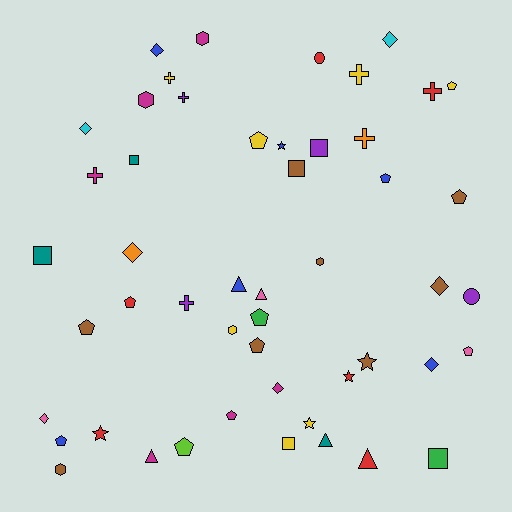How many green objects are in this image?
There are 2 green objects.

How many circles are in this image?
There are 2 circles.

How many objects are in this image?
There are 50 objects.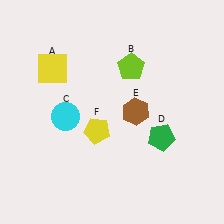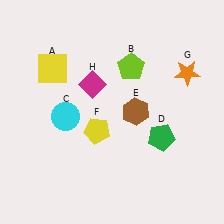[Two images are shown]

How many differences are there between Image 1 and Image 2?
There are 2 differences between the two images.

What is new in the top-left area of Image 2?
A magenta diamond (H) was added in the top-left area of Image 2.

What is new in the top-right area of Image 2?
An orange star (G) was added in the top-right area of Image 2.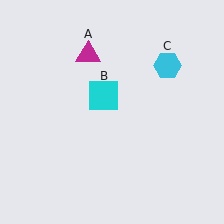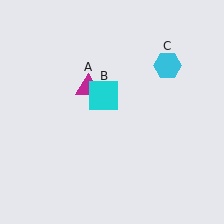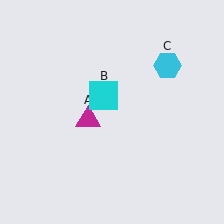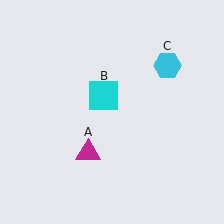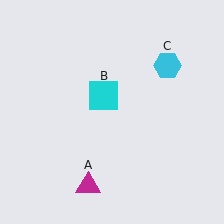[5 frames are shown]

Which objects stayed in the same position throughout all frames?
Cyan square (object B) and cyan hexagon (object C) remained stationary.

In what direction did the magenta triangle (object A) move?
The magenta triangle (object A) moved down.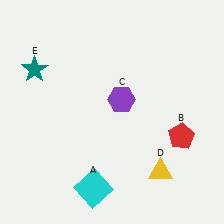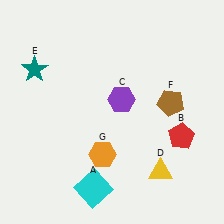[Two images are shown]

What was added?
A brown pentagon (F), an orange hexagon (G) were added in Image 2.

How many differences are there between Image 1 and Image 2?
There are 2 differences between the two images.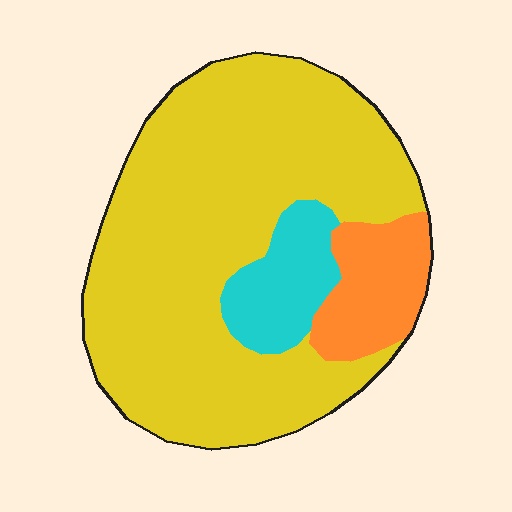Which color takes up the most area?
Yellow, at roughly 75%.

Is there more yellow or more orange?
Yellow.